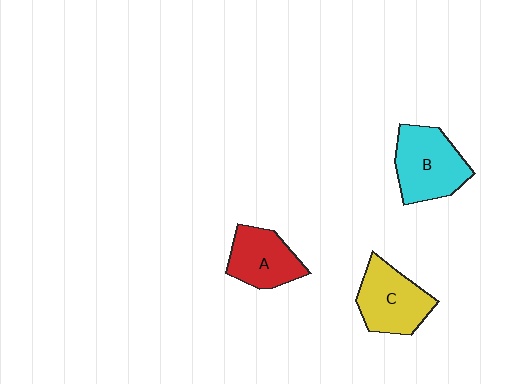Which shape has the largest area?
Shape B (cyan).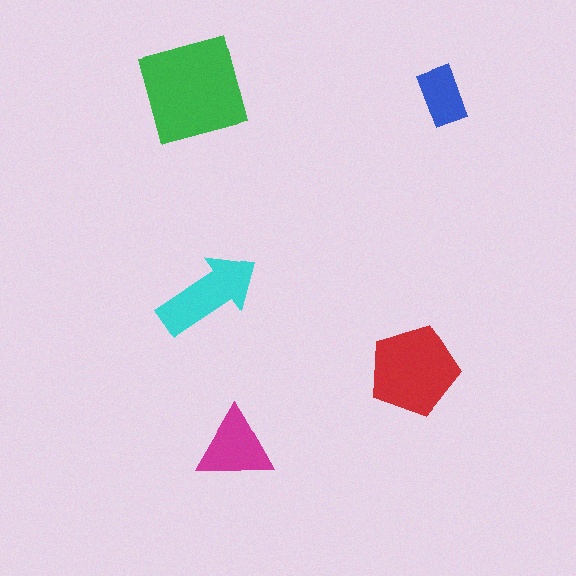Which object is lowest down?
The magenta triangle is bottommost.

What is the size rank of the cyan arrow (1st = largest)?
3rd.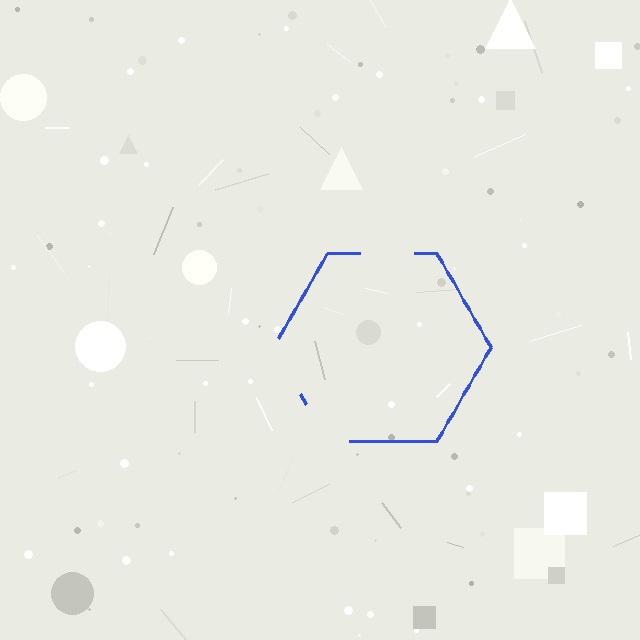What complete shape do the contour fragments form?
The contour fragments form a hexagon.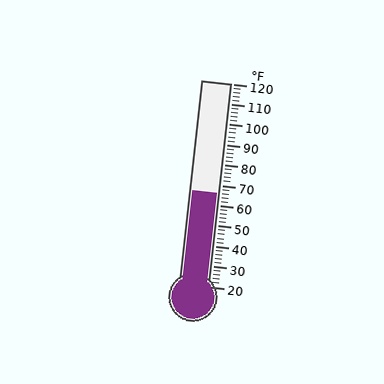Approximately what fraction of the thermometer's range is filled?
The thermometer is filled to approximately 45% of its range.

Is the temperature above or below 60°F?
The temperature is above 60°F.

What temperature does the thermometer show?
The thermometer shows approximately 66°F.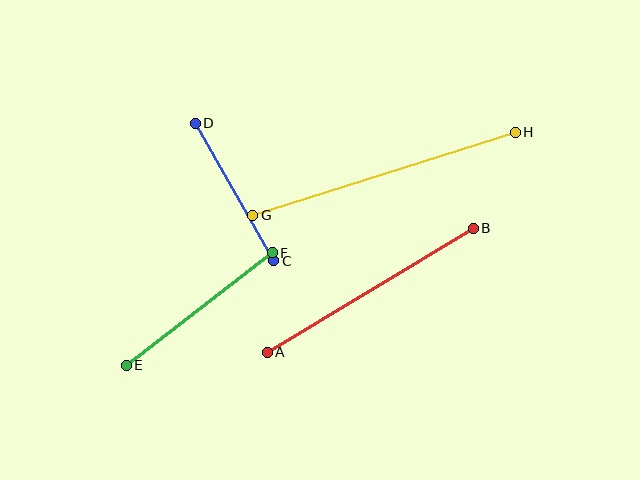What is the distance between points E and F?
The distance is approximately 184 pixels.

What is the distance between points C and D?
The distance is approximately 158 pixels.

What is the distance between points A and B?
The distance is approximately 240 pixels.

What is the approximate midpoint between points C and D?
The midpoint is at approximately (235, 192) pixels.